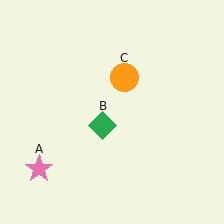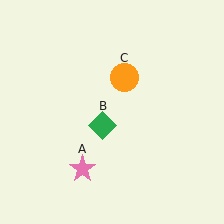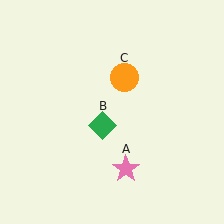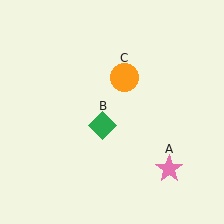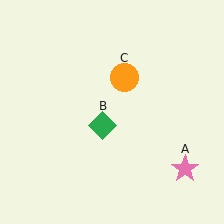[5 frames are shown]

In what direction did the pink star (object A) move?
The pink star (object A) moved right.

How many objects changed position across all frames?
1 object changed position: pink star (object A).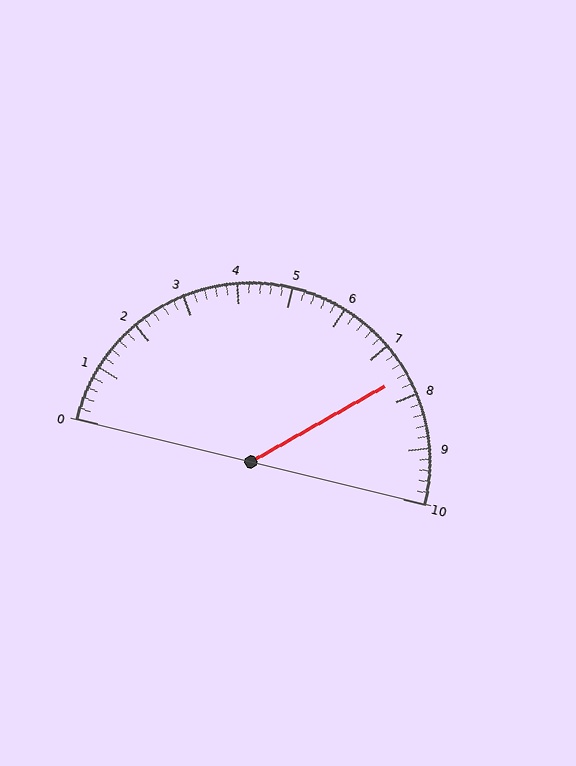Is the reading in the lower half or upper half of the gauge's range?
The reading is in the upper half of the range (0 to 10).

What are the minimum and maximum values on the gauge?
The gauge ranges from 0 to 10.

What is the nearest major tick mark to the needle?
The nearest major tick mark is 8.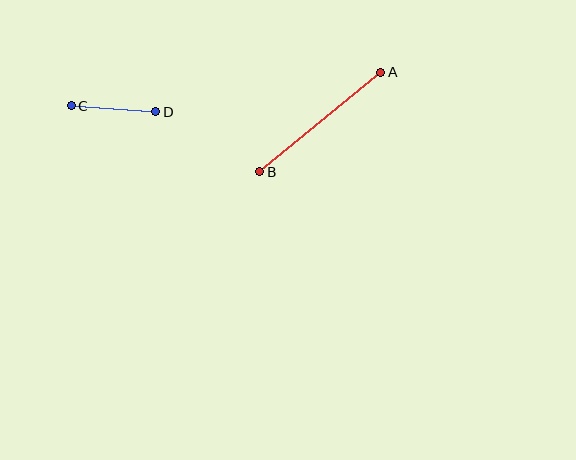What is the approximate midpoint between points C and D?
The midpoint is at approximately (113, 109) pixels.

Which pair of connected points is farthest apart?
Points A and B are farthest apart.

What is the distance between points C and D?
The distance is approximately 85 pixels.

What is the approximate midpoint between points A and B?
The midpoint is at approximately (320, 122) pixels.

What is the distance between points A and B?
The distance is approximately 157 pixels.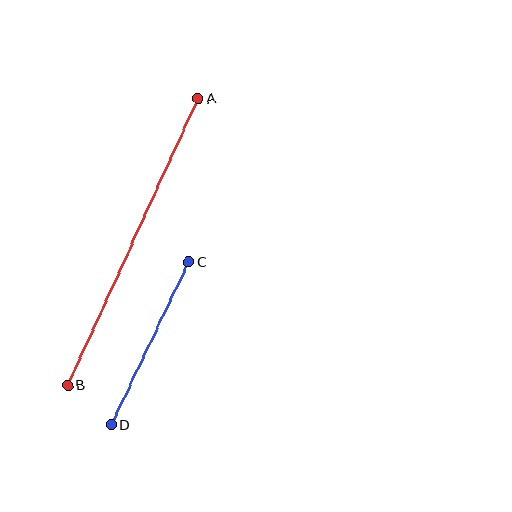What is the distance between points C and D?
The distance is approximately 181 pixels.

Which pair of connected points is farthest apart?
Points A and B are farthest apart.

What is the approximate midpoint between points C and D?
The midpoint is at approximately (150, 344) pixels.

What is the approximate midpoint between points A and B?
The midpoint is at approximately (133, 242) pixels.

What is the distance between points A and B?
The distance is approximately 315 pixels.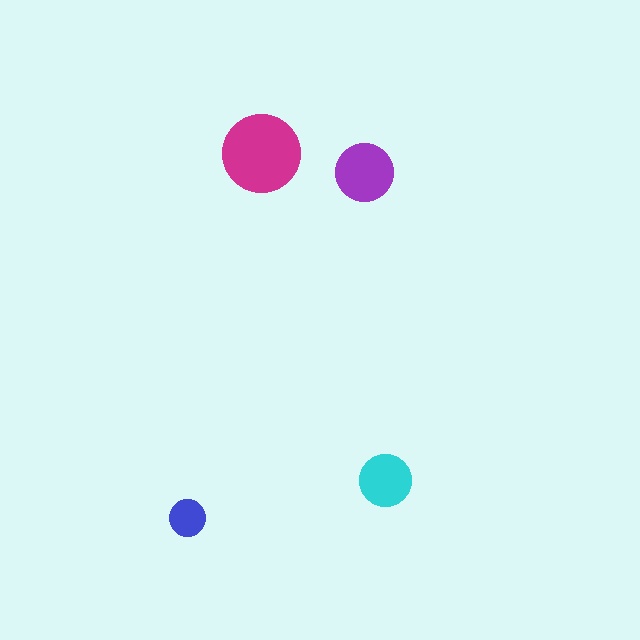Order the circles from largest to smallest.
the magenta one, the purple one, the cyan one, the blue one.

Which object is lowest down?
The blue circle is bottommost.